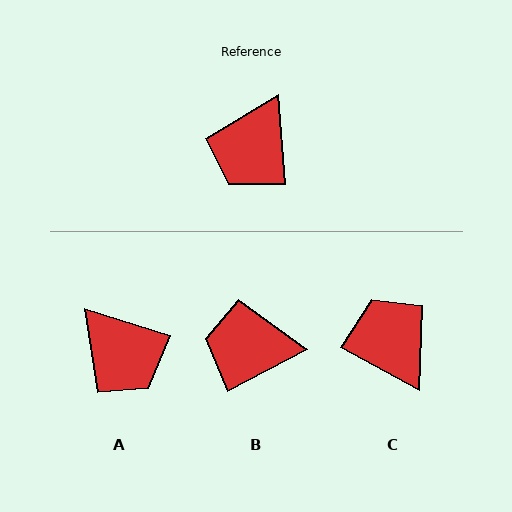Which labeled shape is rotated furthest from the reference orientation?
C, about 123 degrees away.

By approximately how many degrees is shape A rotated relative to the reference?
Approximately 68 degrees counter-clockwise.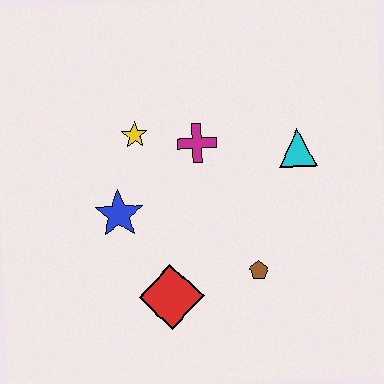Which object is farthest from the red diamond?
The cyan triangle is farthest from the red diamond.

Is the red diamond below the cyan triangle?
Yes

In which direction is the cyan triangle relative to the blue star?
The cyan triangle is to the right of the blue star.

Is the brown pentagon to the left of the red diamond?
No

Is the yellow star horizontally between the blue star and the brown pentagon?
Yes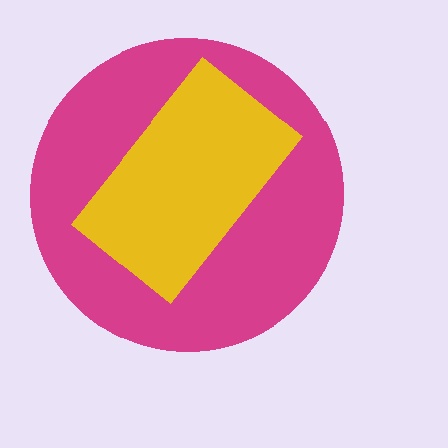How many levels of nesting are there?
2.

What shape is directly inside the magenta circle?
The yellow rectangle.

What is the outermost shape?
The magenta circle.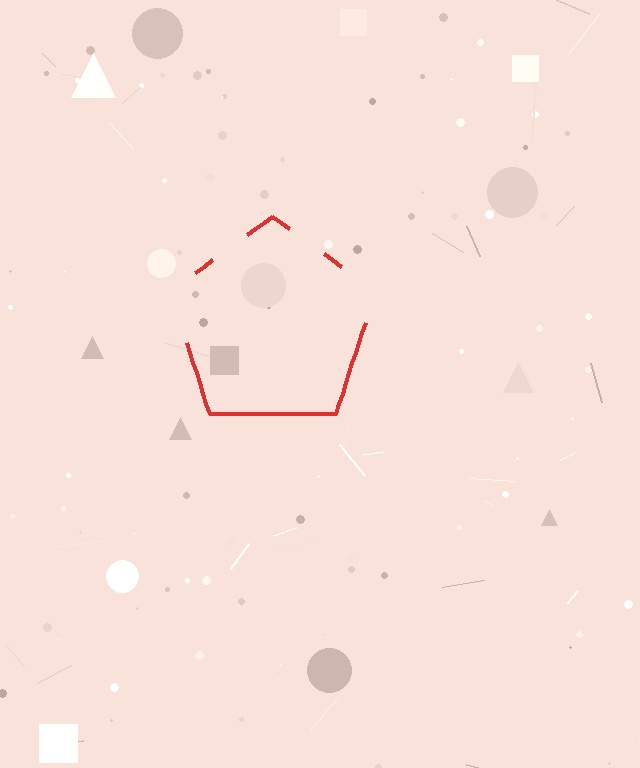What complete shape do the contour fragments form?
The contour fragments form a pentagon.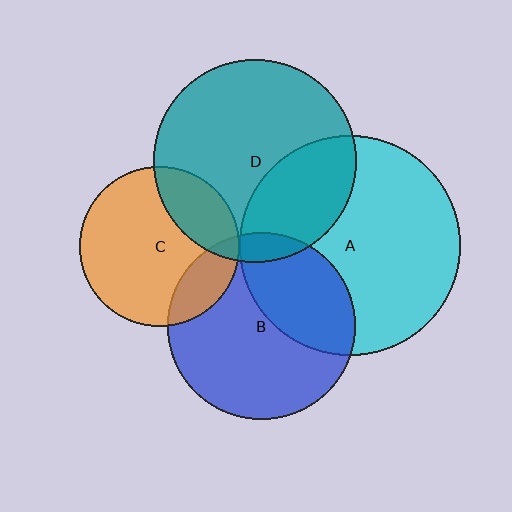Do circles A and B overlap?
Yes.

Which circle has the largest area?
Circle A (cyan).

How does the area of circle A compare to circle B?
Approximately 1.4 times.